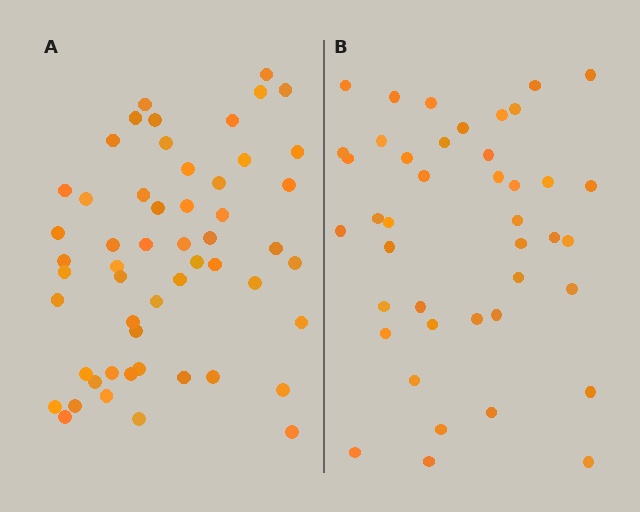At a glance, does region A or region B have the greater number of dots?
Region A (the left region) has more dots.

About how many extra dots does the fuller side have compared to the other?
Region A has roughly 12 or so more dots than region B.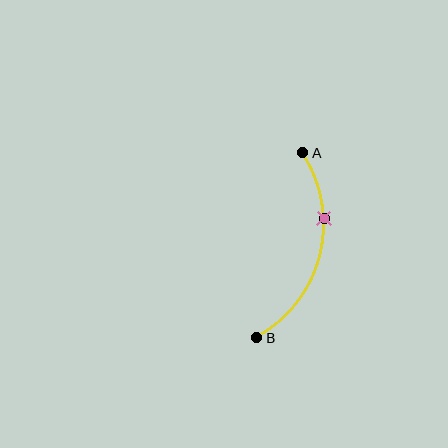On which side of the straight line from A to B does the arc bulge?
The arc bulges to the right of the straight line connecting A and B.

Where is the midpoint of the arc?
The arc midpoint is the point on the curve farthest from the straight line joining A and B. It sits to the right of that line.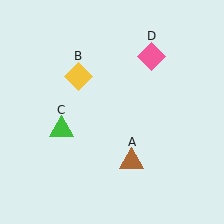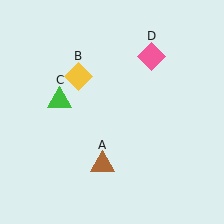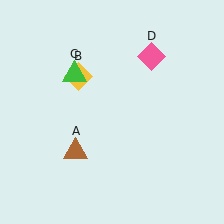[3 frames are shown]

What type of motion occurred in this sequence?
The brown triangle (object A), green triangle (object C) rotated clockwise around the center of the scene.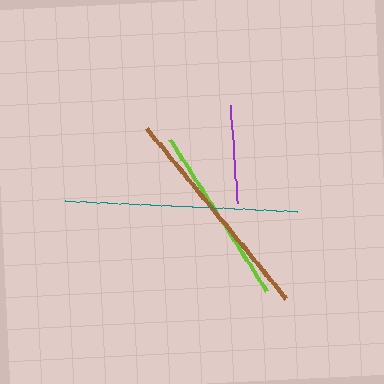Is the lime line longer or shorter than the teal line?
The teal line is longer than the lime line.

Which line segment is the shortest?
The purple line is the shortest at approximately 98 pixels.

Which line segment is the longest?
The teal line is the longest at approximately 232 pixels.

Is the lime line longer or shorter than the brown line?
The brown line is longer than the lime line.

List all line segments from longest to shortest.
From longest to shortest: teal, brown, lime, purple.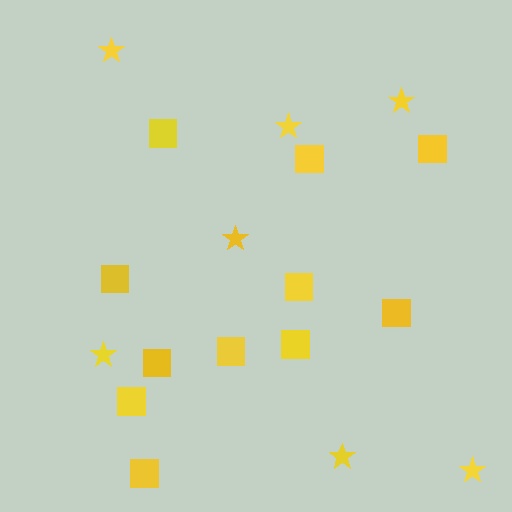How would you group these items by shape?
There are 2 groups: one group of stars (7) and one group of squares (11).